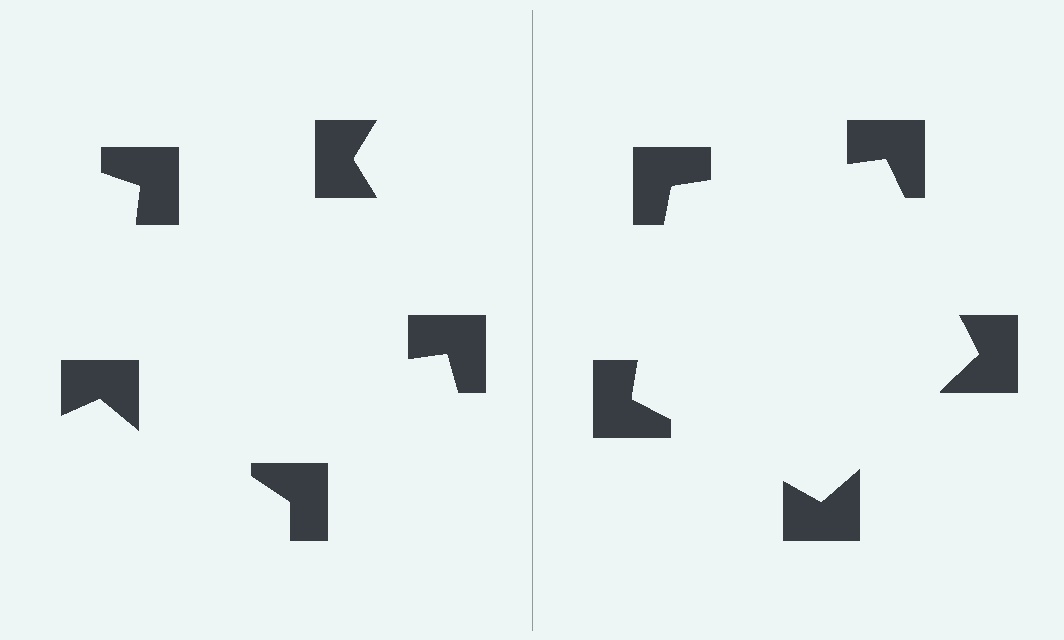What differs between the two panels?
The notched squares are positioned identically on both sides; only the wedge orientations differ. On the right they align to a pentagon; on the left they are misaligned.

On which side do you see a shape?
An illusory pentagon appears on the right side. On the left side the wedge cuts are rotated, so no coherent shape forms.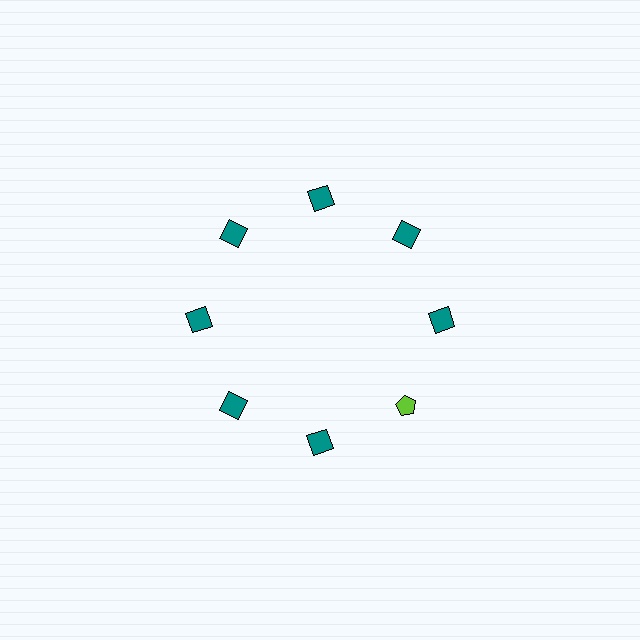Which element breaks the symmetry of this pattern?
The lime pentagon at roughly the 4 o'clock position breaks the symmetry. All other shapes are teal squares.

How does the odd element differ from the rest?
It differs in both color (lime instead of teal) and shape (pentagon instead of square).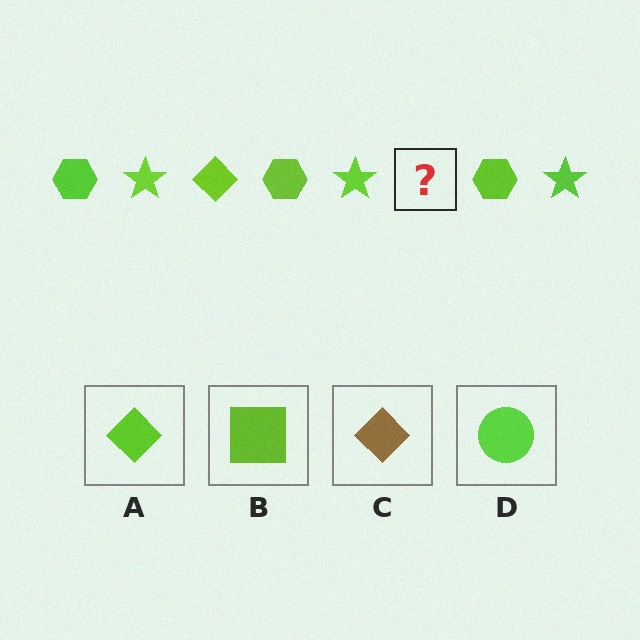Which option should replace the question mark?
Option A.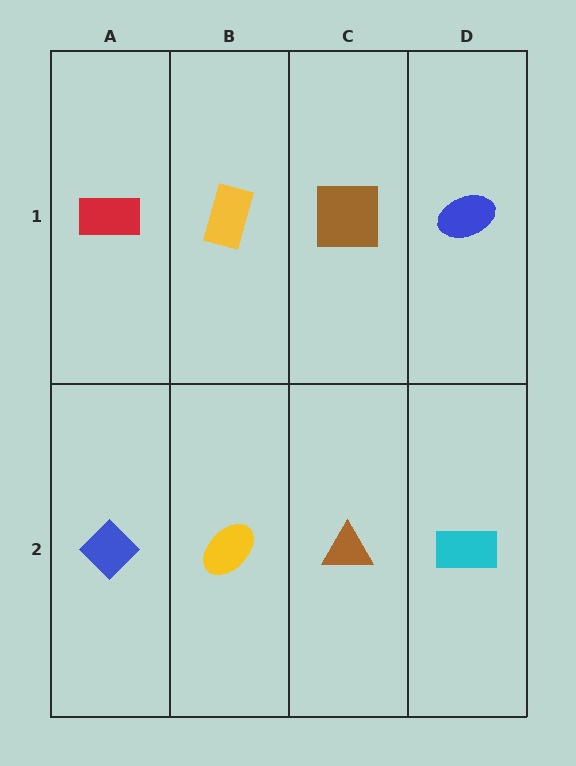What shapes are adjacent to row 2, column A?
A red rectangle (row 1, column A), a yellow ellipse (row 2, column B).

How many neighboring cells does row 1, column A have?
2.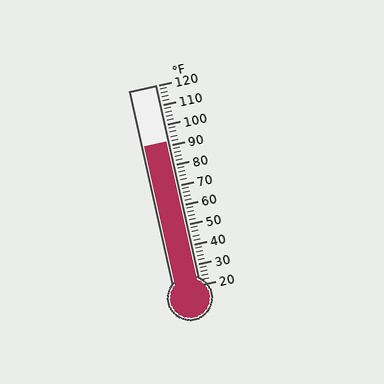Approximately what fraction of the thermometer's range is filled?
The thermometer is filled to approximately 70% of its range.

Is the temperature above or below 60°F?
The temperature is above 60°F.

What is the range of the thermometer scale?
The thermometer scale ranges from 20°F to 120°F.